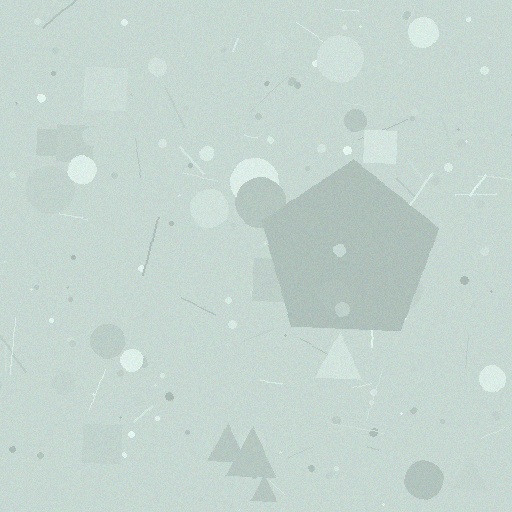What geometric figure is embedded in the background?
A pentagon is embedded in the background.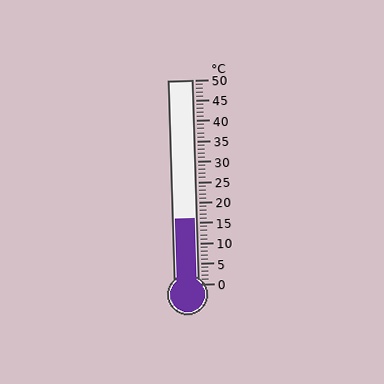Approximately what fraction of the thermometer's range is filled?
The thermometer is filled to approximately 30% of its range.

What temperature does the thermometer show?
The thermometer shows approximately 16°C.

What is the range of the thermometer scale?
The thermometer scale ranges from 0°C to 50°C.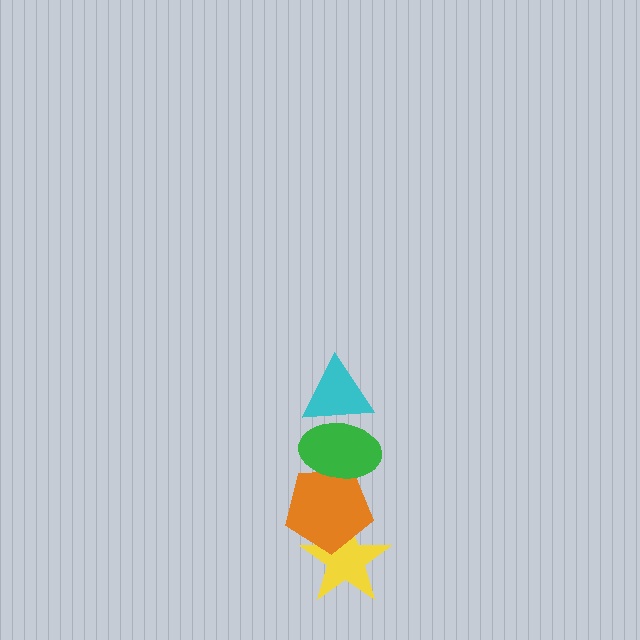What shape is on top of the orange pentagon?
The green ellipse is on top of the orange pentagon.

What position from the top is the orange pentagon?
The orange pentagon is 3rd from the top.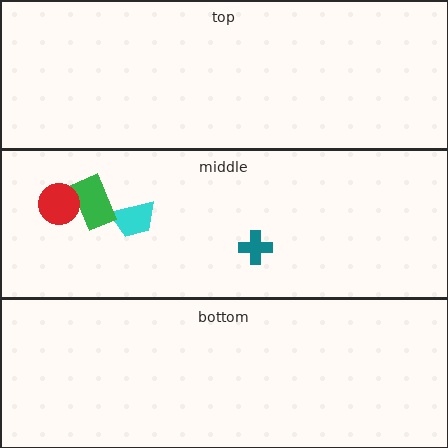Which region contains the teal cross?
The middle region.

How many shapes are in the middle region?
4.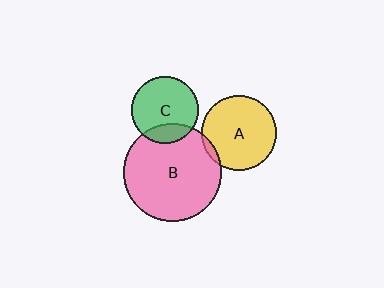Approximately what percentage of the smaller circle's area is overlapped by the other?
Approximately 5%.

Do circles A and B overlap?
Yes.